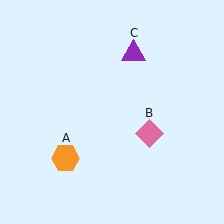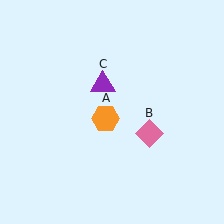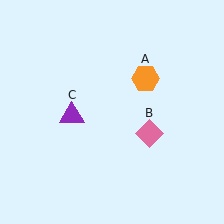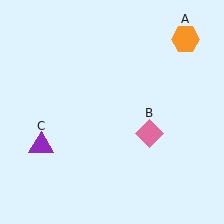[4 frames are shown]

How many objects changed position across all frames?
2 objects changed position: orange hexagon (object A), purple triangle (object C).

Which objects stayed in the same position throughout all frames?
Pink diamond (object B) remained stationary.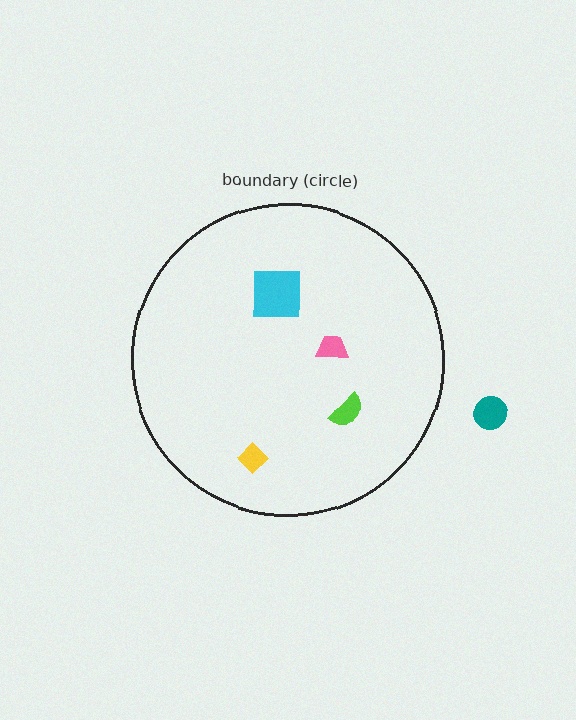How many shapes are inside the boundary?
4 inside, 1 outside.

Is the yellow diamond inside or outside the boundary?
Inside.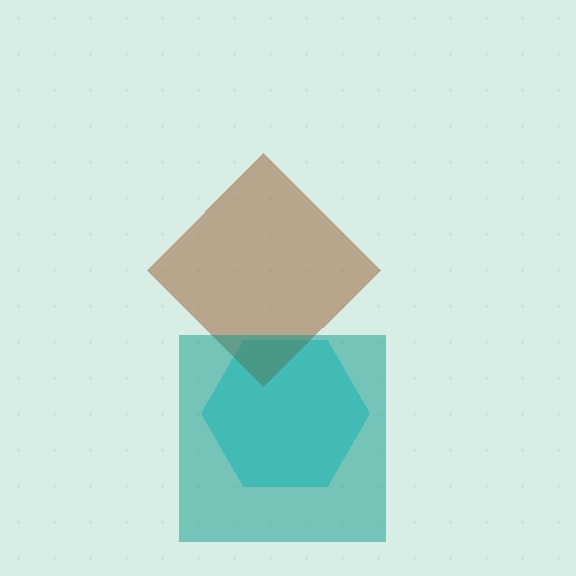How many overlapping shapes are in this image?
There are 3 overlapping shapes in the image.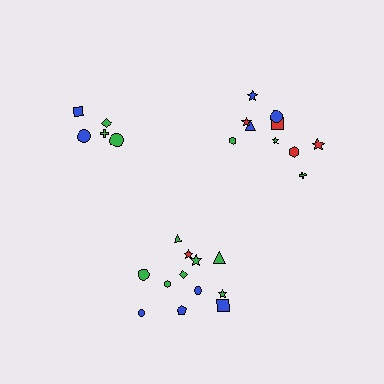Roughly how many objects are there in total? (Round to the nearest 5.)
Roughly 25 objects in total.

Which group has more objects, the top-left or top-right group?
The top-right group.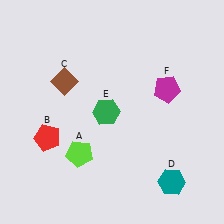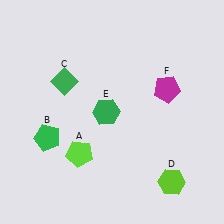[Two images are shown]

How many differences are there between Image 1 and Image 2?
There are 3 differences between the two images.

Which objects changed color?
B changed from red to green. C changed from brown to green. D changed from teal to lime.